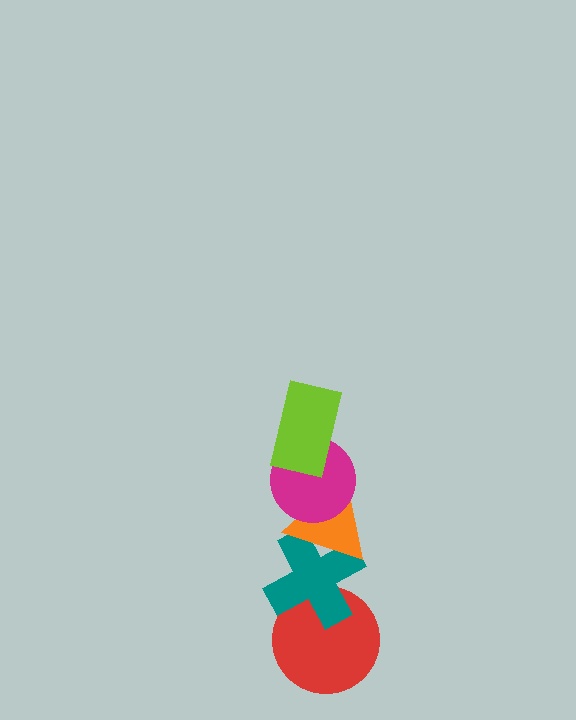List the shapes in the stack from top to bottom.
From top to bottom: the lime rectangle, the magenta circle, the orange triangle, the teal cross, the red circle.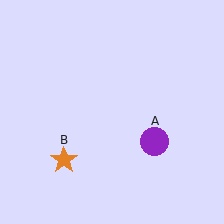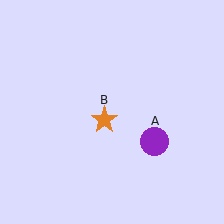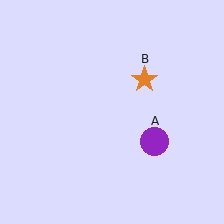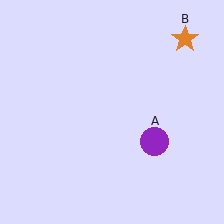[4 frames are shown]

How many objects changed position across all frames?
1 object changed position: orange star (object B).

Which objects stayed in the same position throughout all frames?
Purple circle (object A) remained stationary.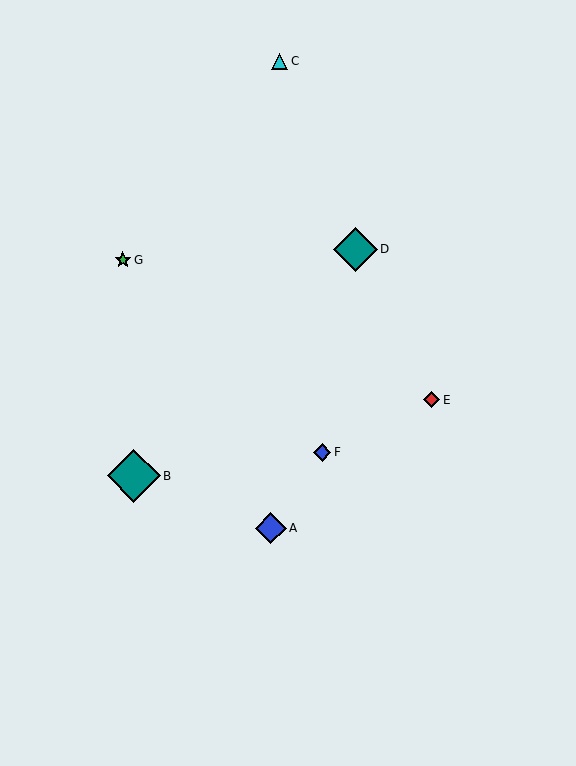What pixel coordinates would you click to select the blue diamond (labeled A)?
Click at (271, 528) to select the blue diamond A.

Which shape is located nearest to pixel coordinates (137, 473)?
The teal diamond (labeled B) at (134, 476) is nearest to that location.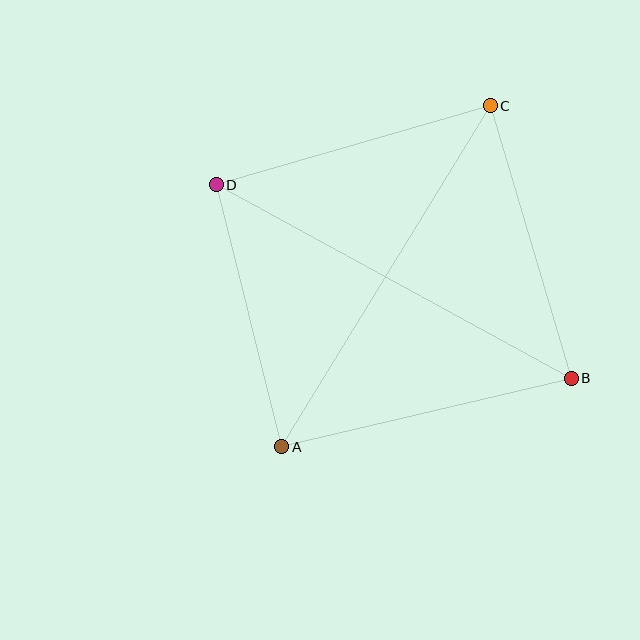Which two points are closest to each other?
Points A and D are closest to each other.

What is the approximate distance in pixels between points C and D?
The distance between C and D is approximately 285 pixels.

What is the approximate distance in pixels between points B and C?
The distance between B and C is approximately 285 pixels.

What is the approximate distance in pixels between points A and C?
The distance between A and C is approximately 400 pixels.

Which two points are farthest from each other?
Points B and D are farthest from each other.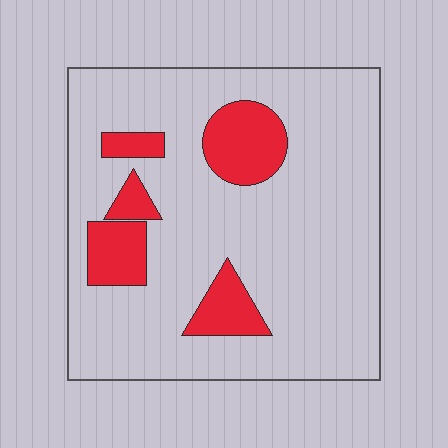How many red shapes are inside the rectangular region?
5.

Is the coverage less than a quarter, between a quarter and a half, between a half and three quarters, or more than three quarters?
Less than a quarter.